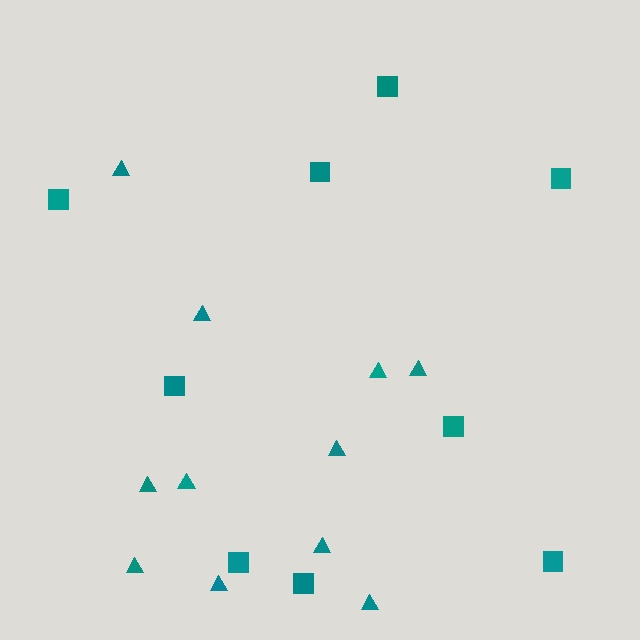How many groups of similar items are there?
There are 2 groups: one group of triangles (11) and one group of squares (9).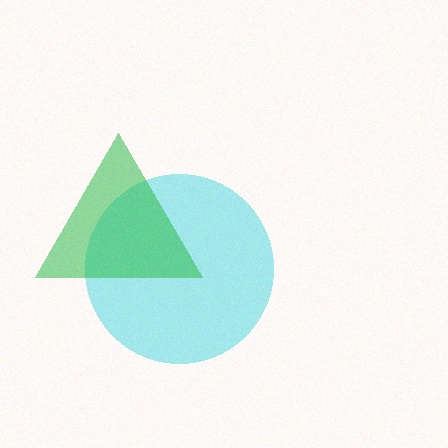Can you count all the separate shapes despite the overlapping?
Yes, there are 2 separate shapes.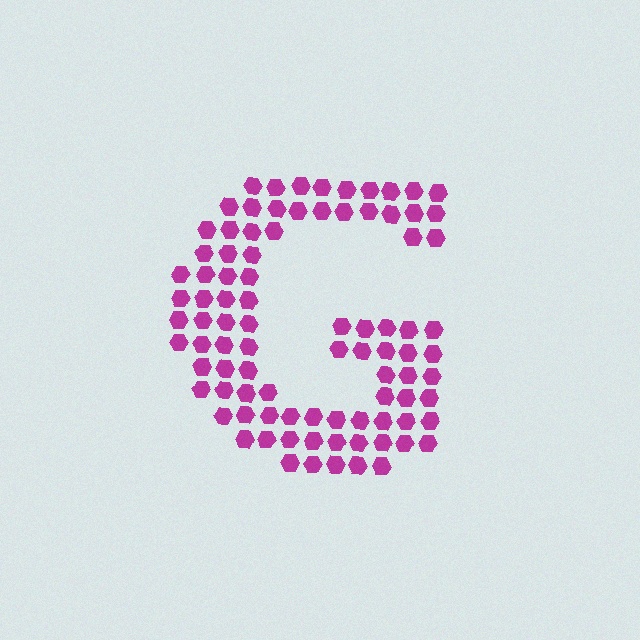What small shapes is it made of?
It is made of small hexagons.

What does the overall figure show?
The overall figure shows the letter G.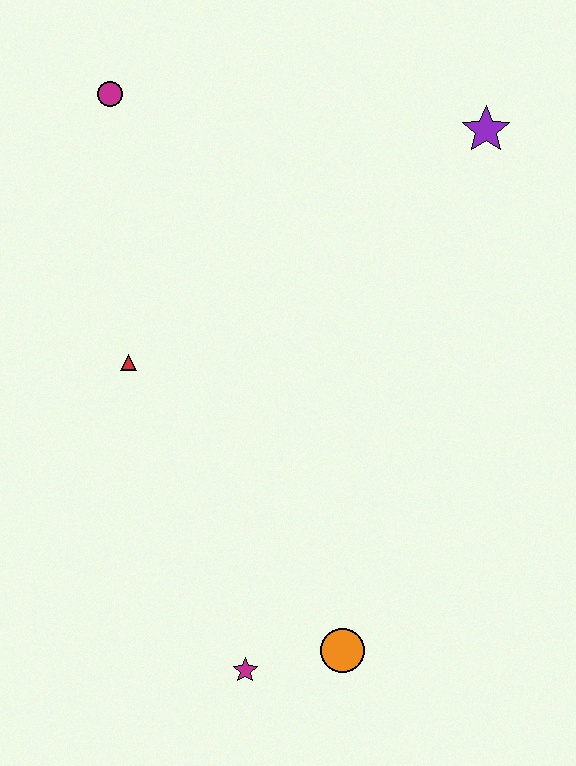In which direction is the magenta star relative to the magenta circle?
The magenta star is below the magenta circle.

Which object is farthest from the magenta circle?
The orange circle is farthest from the magenta circle.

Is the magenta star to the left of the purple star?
Yes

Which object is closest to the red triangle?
The magenta circle is closest to the red triangle.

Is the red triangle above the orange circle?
Yes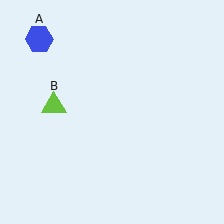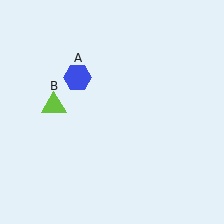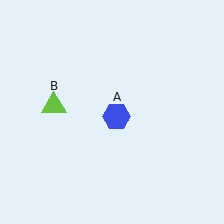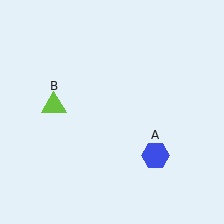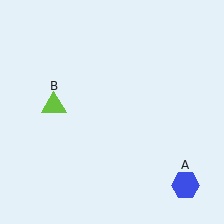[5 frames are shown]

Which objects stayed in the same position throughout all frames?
Lime triangle (object B) remained stationary.